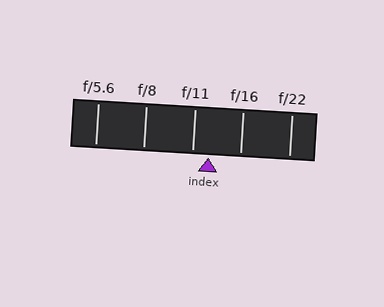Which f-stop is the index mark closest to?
The index mark is closest to f/11.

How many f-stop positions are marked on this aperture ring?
There are 5 f-stop positions marked.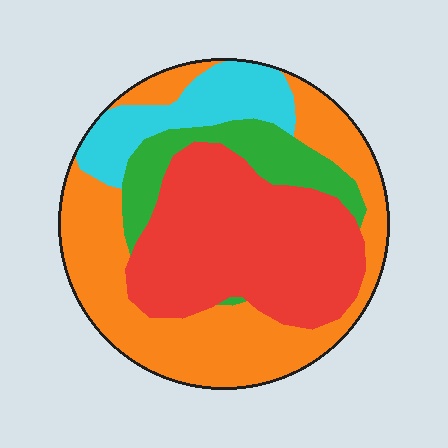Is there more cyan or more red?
Red.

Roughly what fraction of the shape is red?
Red covers 36% of the shape.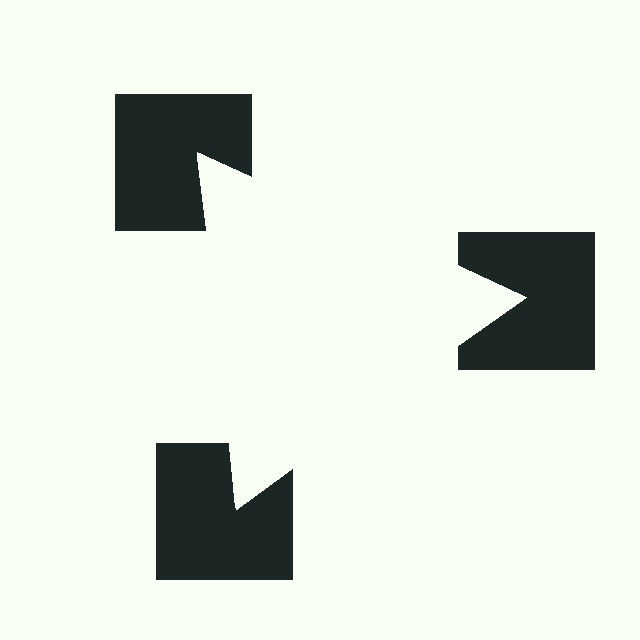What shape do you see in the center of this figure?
An illusory triangle — its edges are inferred from the aligned wedge cuts in the notched squares, not physically drawn.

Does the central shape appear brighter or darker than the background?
It typically appears slightly brighter than the background, even though no actual brightness change is drawn.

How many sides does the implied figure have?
3 sides.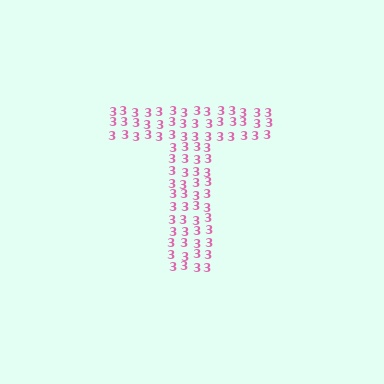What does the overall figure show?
The overall figure shows the letter T.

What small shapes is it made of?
It is made of small digit 3's.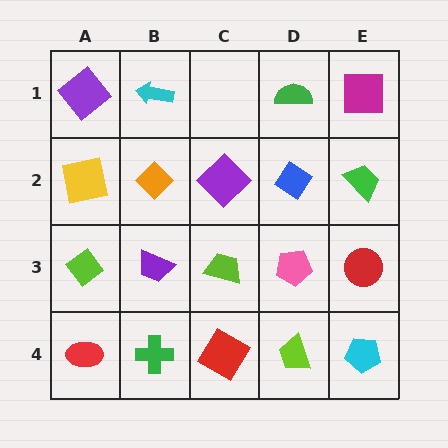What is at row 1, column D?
A green semicircle.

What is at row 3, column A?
A lime diamond.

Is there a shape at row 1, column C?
No, that cell is empty.